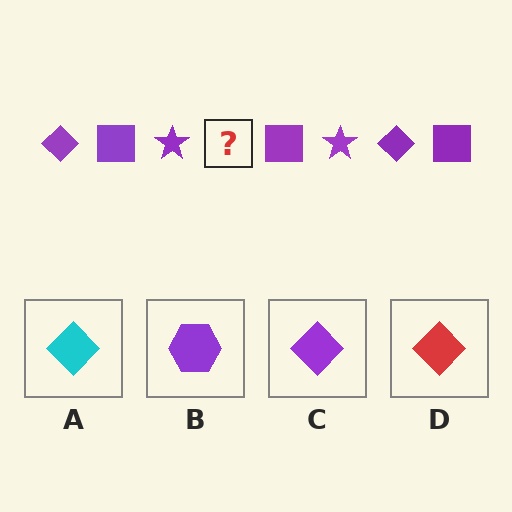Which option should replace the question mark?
Option C.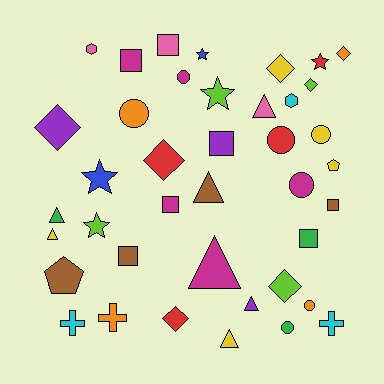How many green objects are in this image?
There are 3 green objects.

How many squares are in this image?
There are 7 squares.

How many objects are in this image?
There are 40 objects.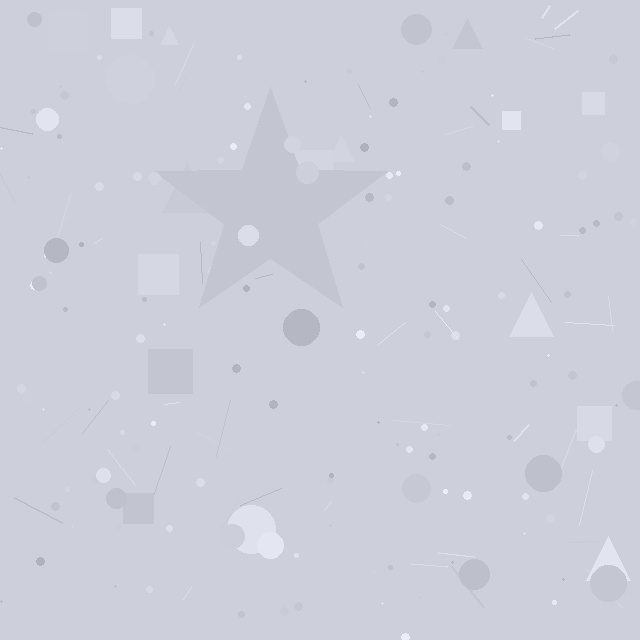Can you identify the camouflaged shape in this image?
The camouflaged shape is a star.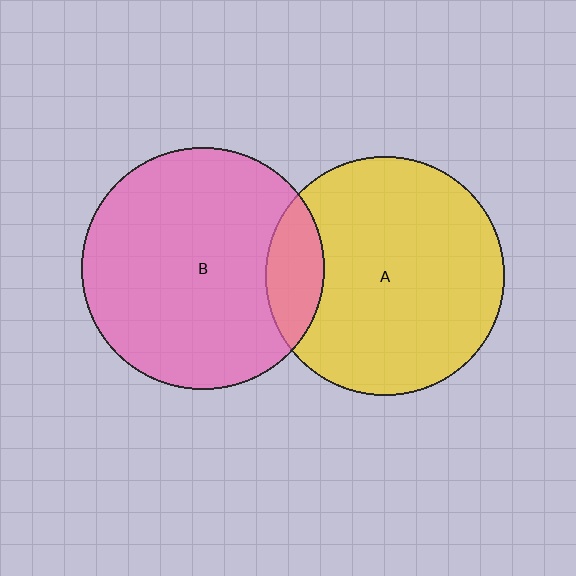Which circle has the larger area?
Circle B (pink).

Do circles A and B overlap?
Yes.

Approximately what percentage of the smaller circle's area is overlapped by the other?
Approximately 15%.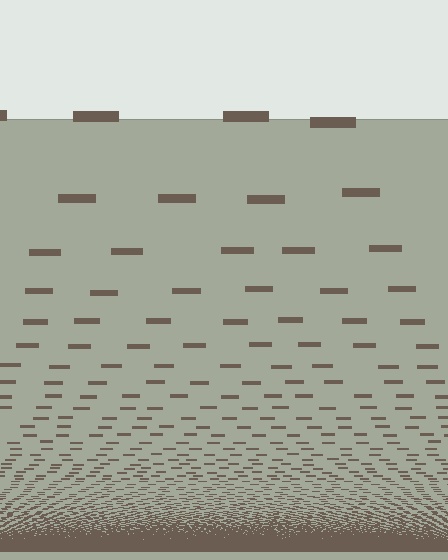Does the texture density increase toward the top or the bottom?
Density increases toward the bottom.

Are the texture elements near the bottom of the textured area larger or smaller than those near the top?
Smaller. The gradient is inverted — elements near the bottom are smaller and denser.